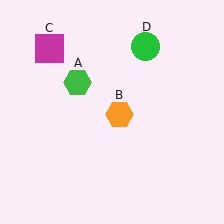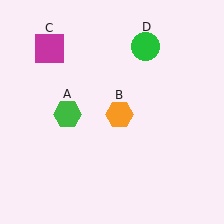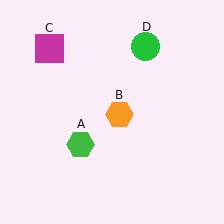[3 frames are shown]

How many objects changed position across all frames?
1 object changed position: green hexagon (object A).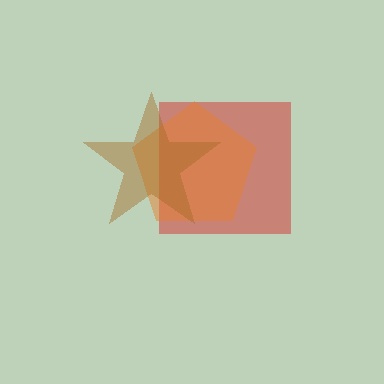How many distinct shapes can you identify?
There are 3 distinct shapes: a red square, an orange pentagon, a brown star.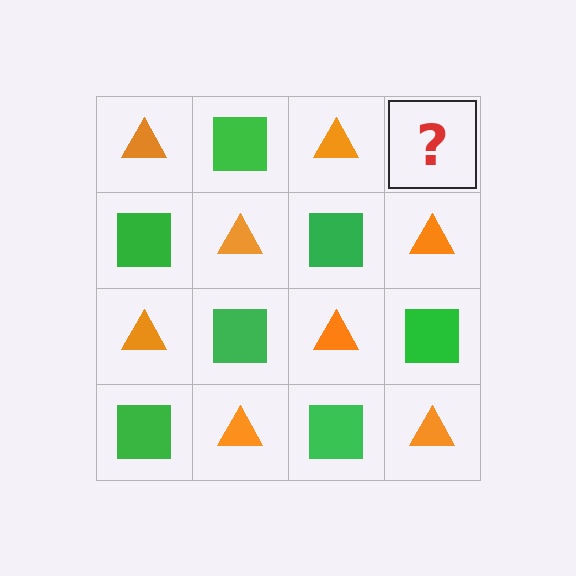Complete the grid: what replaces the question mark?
The question mark should be replaced with a green square.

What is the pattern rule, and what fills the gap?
The rule is that it alternates orange triangle and green square in a checkerboard pattern. The gap should be filled with a green square.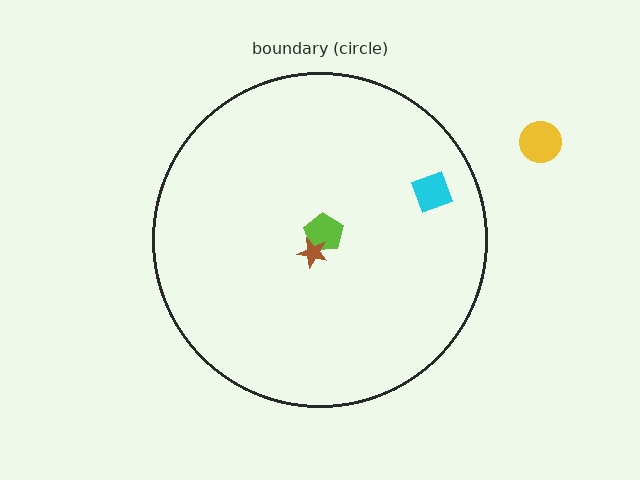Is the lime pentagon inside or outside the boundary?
Inside.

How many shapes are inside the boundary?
3 inside, 1 outside.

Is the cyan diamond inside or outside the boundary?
Inside.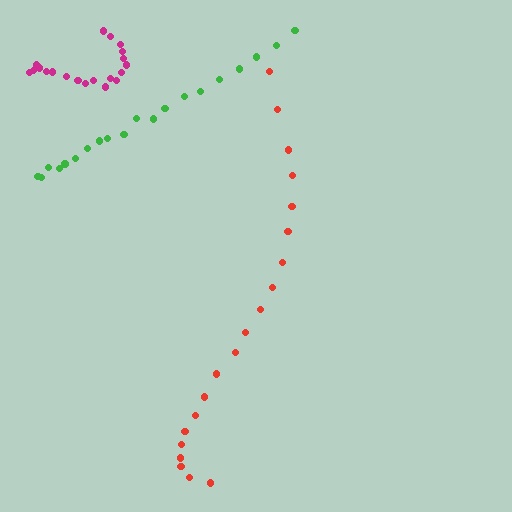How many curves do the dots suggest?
There are 3 distinct paths.